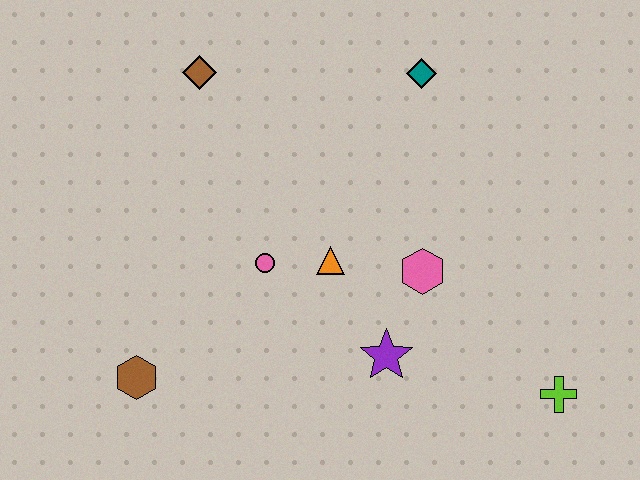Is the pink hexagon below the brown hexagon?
No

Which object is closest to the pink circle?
The orange triangle is closest to the pink circle.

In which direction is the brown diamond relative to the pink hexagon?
The brown diamond is to the left of the pink hexagon.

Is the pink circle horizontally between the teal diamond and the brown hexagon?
Yes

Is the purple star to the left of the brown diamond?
No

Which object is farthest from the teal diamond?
The brown hexagon is farthest from the teal diamond.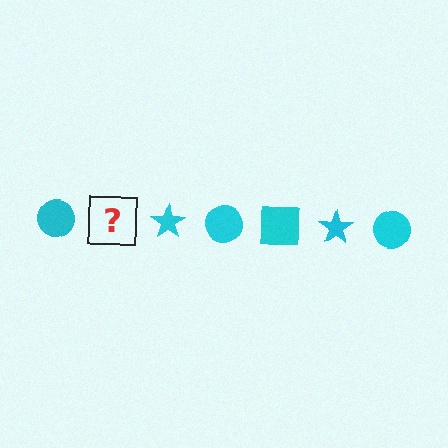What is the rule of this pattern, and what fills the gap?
The rule is that the pattern cycles through circle, square, star shapes in cyan. The gap should be filled with a cyan square.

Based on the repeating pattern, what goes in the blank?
The blank should be a cyan square.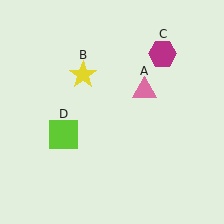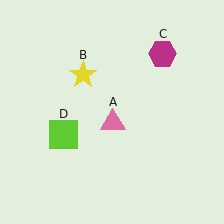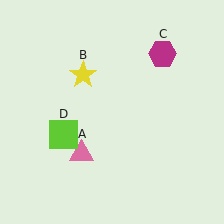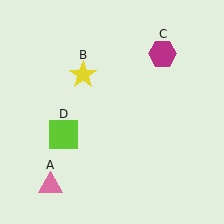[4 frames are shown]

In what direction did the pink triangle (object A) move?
The pink triangle (object A) moved down and to the left.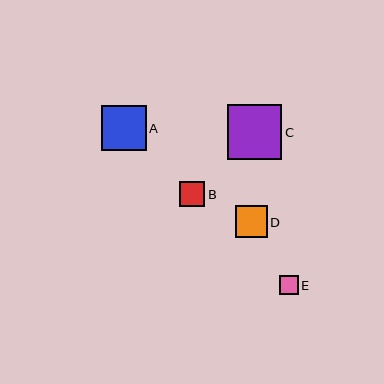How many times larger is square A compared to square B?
Square A is approximately 1.8 times the size of square B.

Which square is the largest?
Square C is the largest with a size of approximately 55 pixels.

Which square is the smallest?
Square E is the smallest with a size of approximately 19 pixels.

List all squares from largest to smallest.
From largest to smallest: C, A, D, B, E.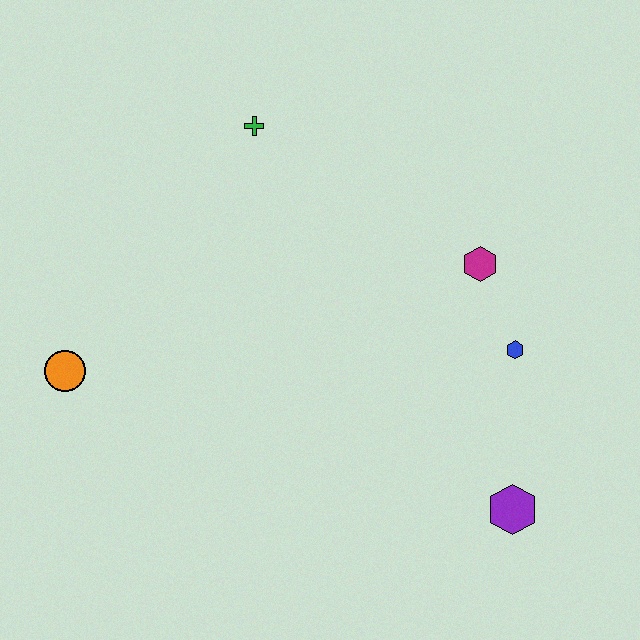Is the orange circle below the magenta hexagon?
Yes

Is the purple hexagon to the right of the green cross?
Yes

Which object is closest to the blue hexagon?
The magenta hexagon is closest to the blue hexagon.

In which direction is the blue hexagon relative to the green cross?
The blue hexagon is to the right of the green cross.